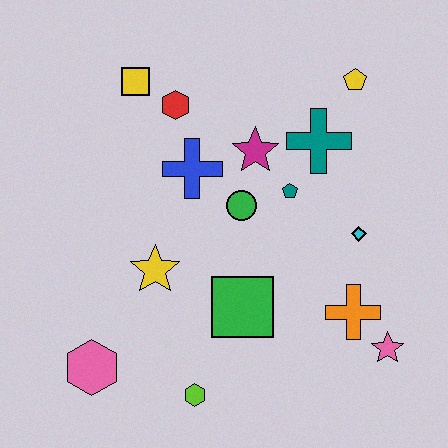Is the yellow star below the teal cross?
Yes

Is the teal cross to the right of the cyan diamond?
No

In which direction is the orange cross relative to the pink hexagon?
The orange cross is to the right of the pink hexagon.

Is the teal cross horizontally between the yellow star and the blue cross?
No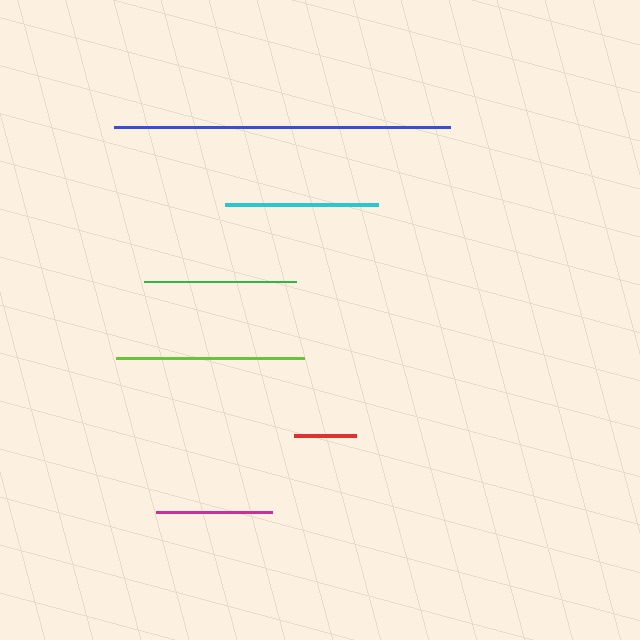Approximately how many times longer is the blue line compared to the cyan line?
The blue line is approximately 2.2 times the length of the cyan line.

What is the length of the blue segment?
The blue segment is approximately 336 pixels long.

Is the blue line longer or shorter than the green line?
The blue line is longer than the green line.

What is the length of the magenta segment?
The magenta segment is approximately 116 pixels long.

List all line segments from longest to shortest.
From longest to shortest: blue, lime, cyan, green, magenta, red.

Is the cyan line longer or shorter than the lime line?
The lime line is longer than the cyan line.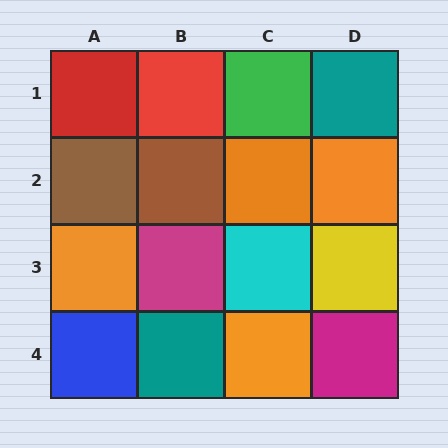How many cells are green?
1 cell is green.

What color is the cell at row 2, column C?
Orange.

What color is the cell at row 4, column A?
Blue.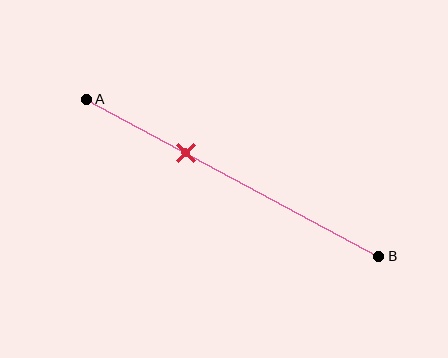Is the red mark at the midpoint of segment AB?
No, the mark is at about 35% from A, not at the 50% midpoint.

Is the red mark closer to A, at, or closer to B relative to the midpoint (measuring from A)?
The red mark is closer to point A than the midpoint of segment AB.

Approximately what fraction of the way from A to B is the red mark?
The red mark is approximately 35% of the way from A to B.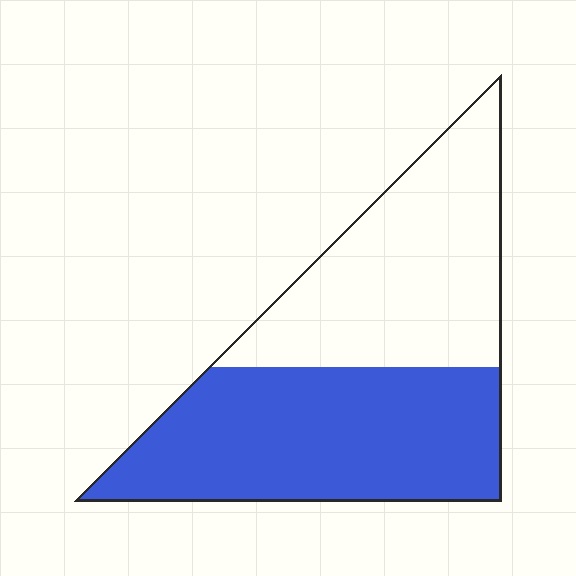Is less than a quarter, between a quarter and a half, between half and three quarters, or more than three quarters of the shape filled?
Between half and three quarters.